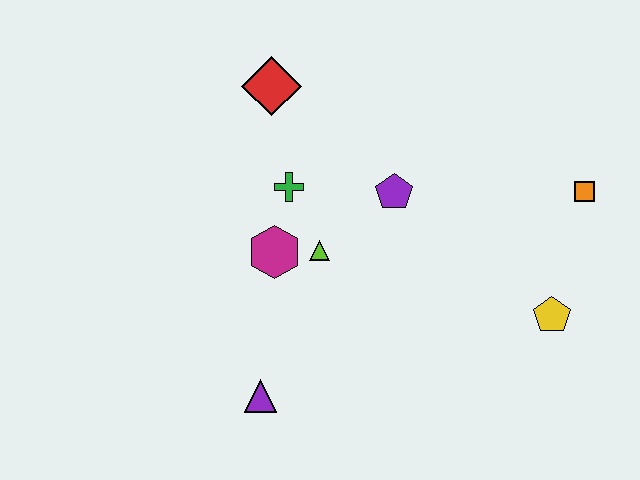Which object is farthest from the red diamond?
The yellow pentagon is farthest from the red diamond.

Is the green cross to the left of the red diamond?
No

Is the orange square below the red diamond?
Yes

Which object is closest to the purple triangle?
The magenta hexagon is closest to the purple triangle.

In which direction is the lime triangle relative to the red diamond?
The lime triangle is below the red diamond.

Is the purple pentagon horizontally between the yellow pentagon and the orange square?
No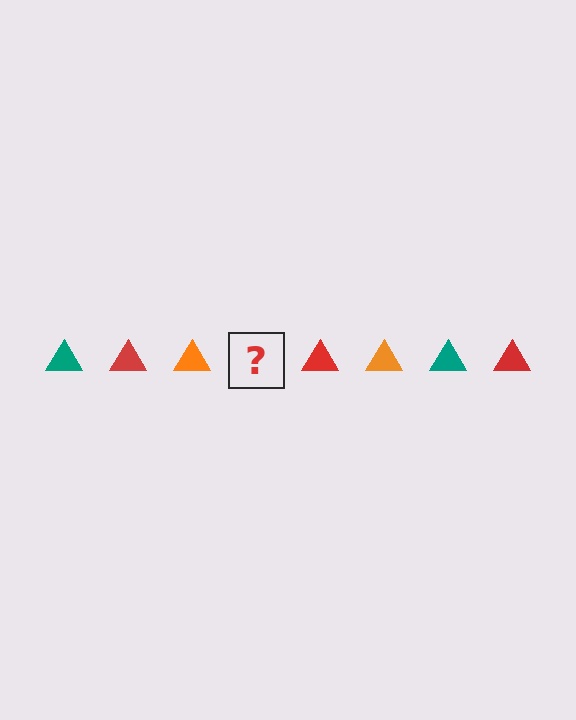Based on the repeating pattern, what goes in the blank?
The blank should be a teal triangle.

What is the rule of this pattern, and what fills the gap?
The rule is that the pattern cycles through teal, red, orange triangles. The gap should be filled with a teal triangle.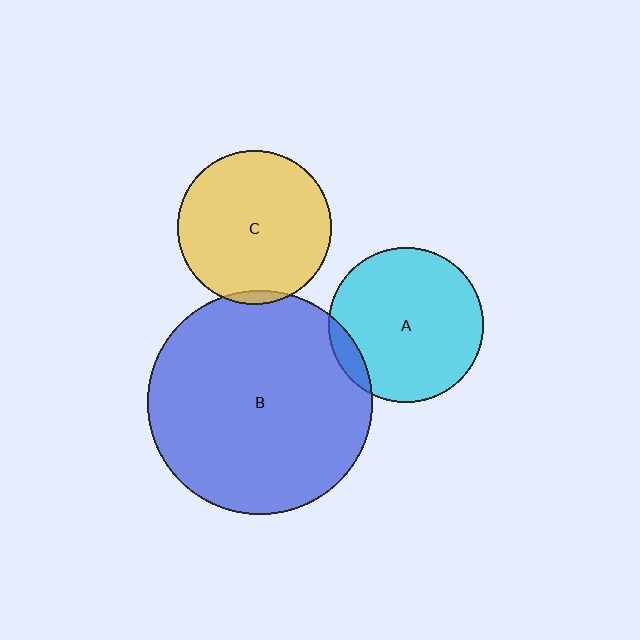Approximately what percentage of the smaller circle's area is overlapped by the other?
Approximately 10%.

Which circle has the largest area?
Circle B (blue).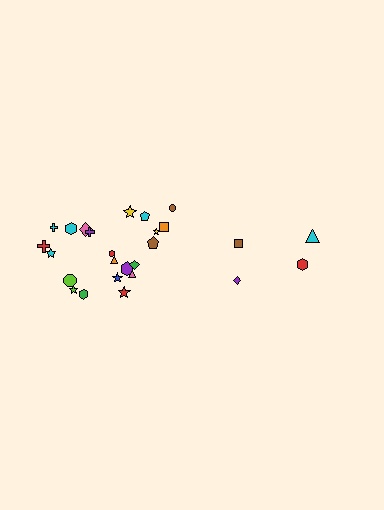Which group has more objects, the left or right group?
The left group.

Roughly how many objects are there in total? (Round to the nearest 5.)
Roughly 25 objects in total.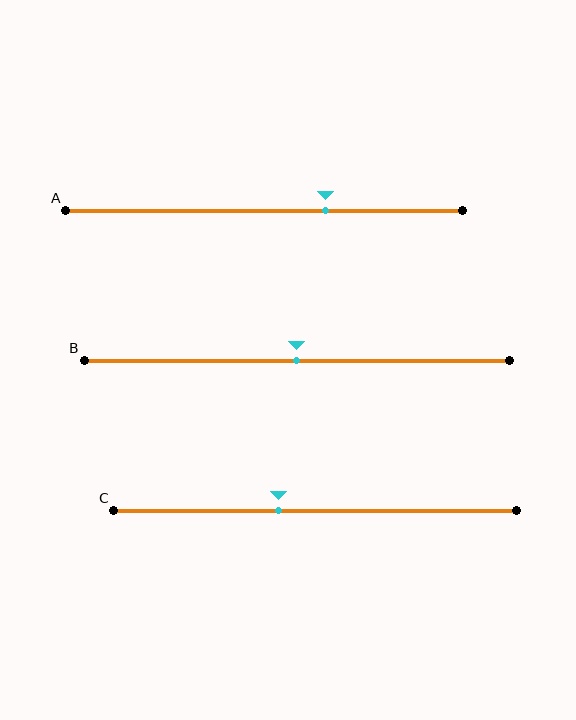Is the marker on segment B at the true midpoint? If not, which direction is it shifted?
Yes, the marker on segment B is at the true midpoint.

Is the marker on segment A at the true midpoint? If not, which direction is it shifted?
No, the marker on segment A is shifted to the right by about 16% of the segment length.